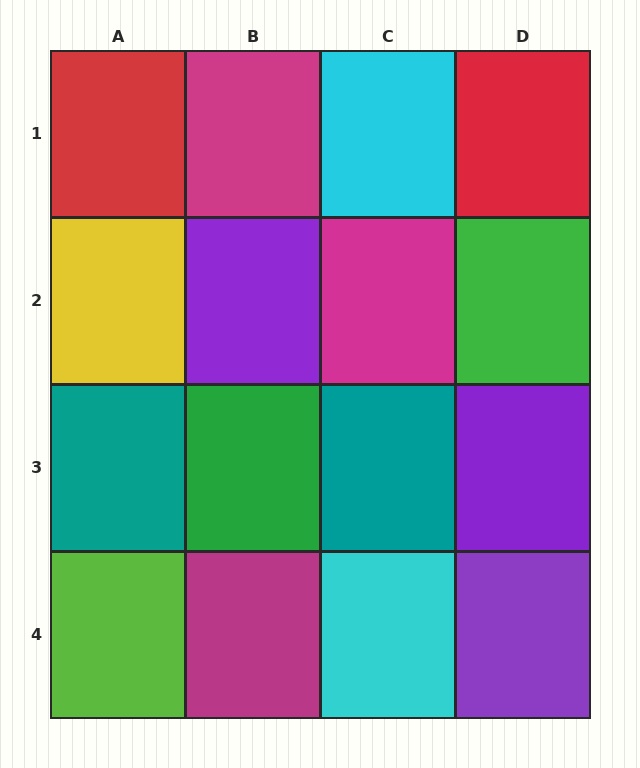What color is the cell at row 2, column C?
Magenta.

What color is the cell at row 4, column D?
Purple.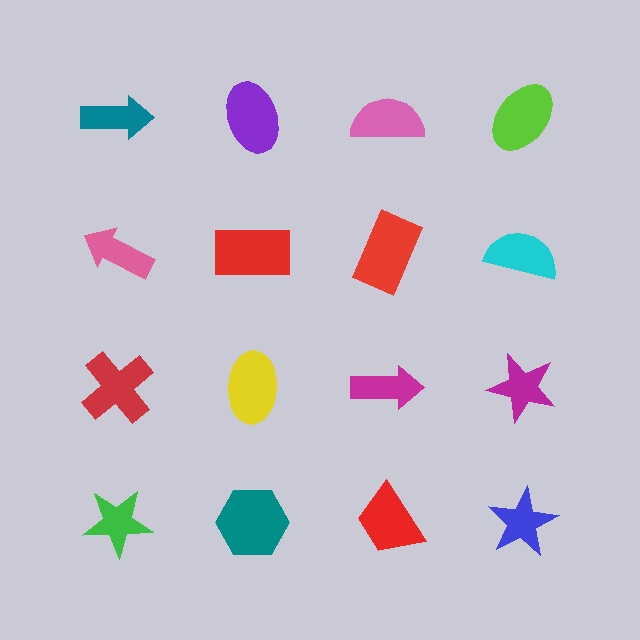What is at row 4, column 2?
A teal hexagon.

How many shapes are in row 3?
4 shapes.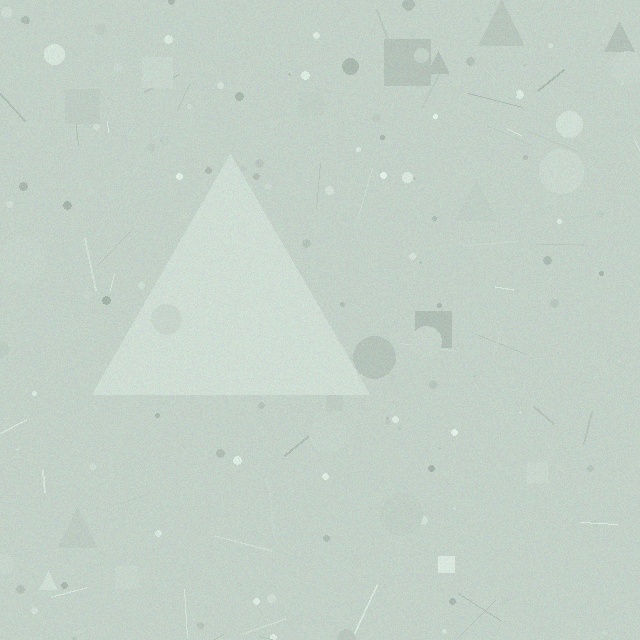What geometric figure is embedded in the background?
A triangle is embedded in the background.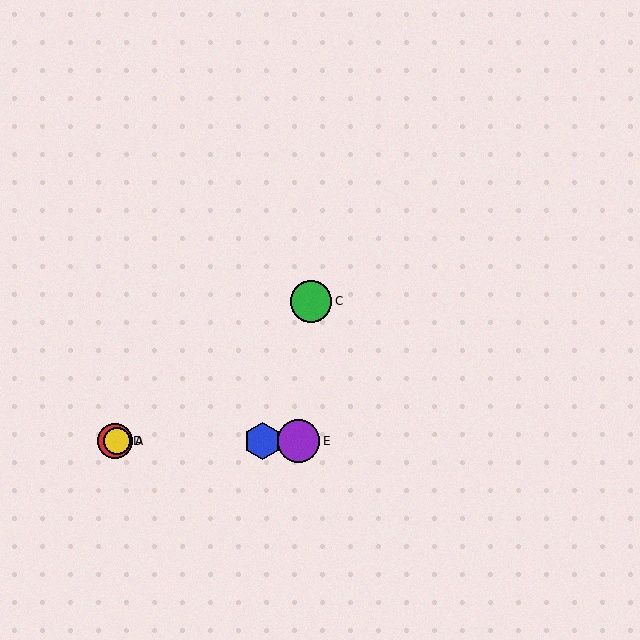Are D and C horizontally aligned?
No, D is at y≈441 and C is at y≈301.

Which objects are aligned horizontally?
Objects A, B, D, E are aligned horizontally.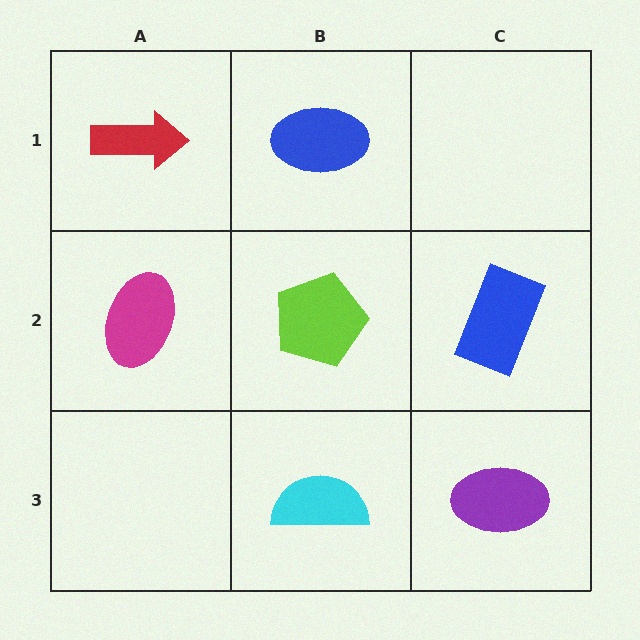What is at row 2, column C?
A blue rectangle.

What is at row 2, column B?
A lime pentagon.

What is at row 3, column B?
A cyan semicircle.